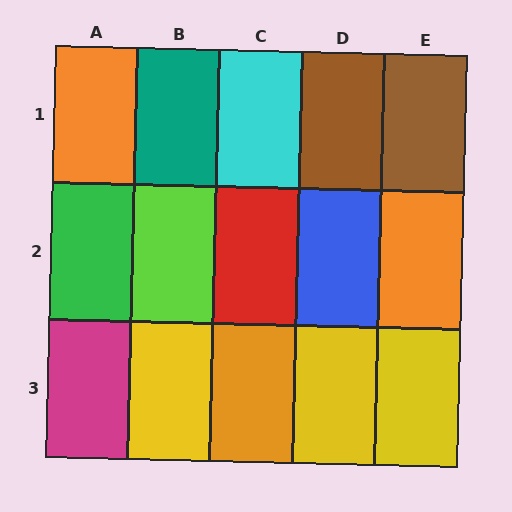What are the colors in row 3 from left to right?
Magenta, yellow, orange, yellow, yellow.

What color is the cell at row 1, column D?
Brown.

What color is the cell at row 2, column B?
Lime.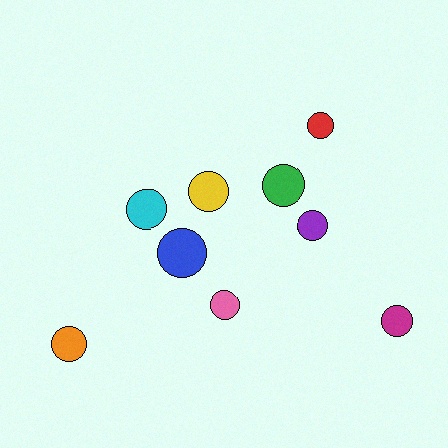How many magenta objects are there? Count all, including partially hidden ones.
There is 1 magenta object.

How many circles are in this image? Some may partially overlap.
There are 9 circles.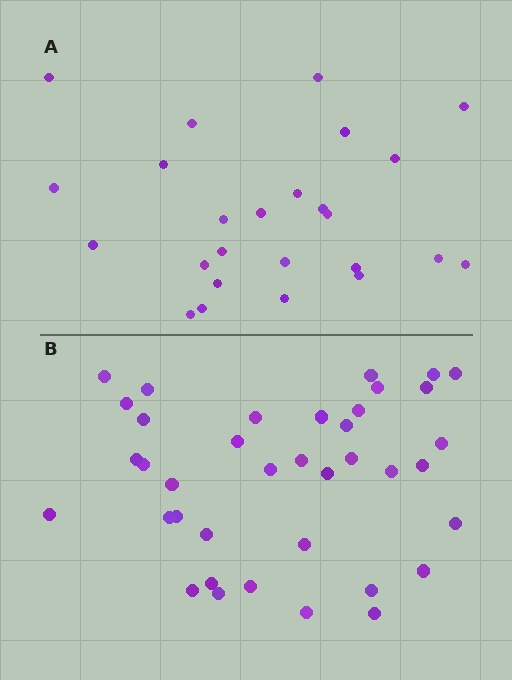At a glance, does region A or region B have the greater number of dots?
Region B (the bottom region) has more dots.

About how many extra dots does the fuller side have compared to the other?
Region B has approximately 15 more dots than region A.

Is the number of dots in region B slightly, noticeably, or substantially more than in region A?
Region B has substantially more. The ratio is roughly 1.5 to 1.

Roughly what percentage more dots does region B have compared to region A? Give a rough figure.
About 50% more.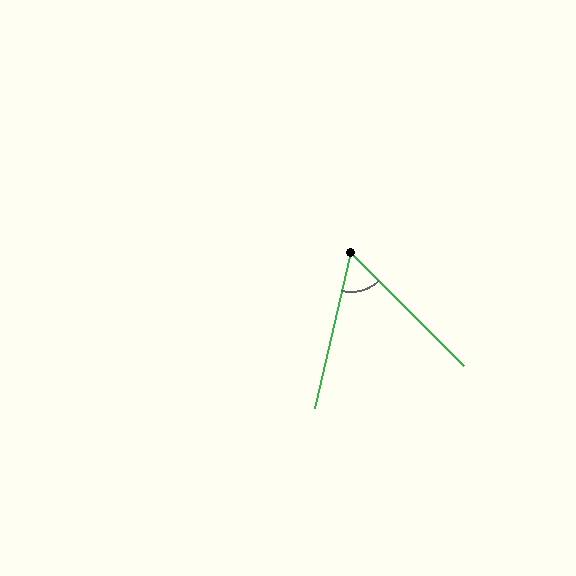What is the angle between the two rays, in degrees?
Approximately 58 degrees.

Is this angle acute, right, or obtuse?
It is acute.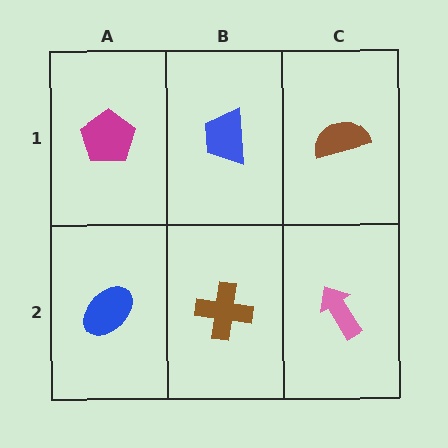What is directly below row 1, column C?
A pink arrow.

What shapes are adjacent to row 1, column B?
A brown cross (row 2, column B), a magenta pentagon (row 1, column A), a brown semicircle (row 1, column C).